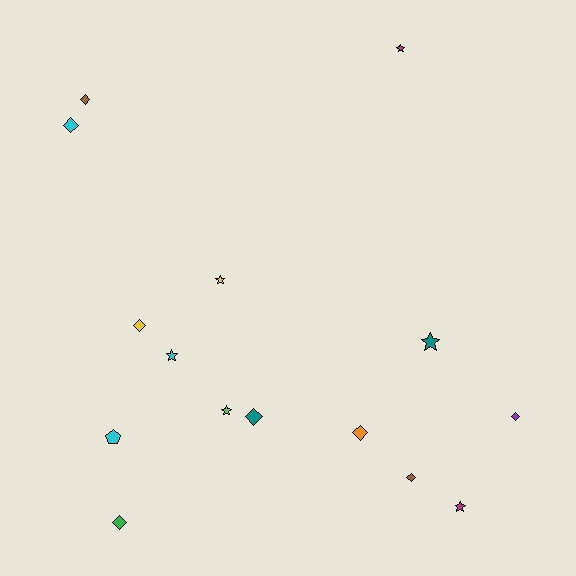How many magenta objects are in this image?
There are 2 magenta objects.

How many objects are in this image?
There are 15 objects.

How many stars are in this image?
There are 6 stars.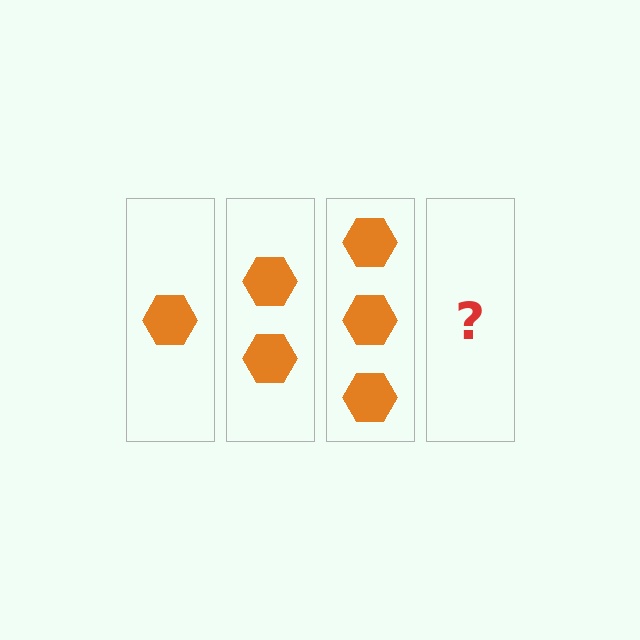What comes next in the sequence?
The next element should be 4 hexagons.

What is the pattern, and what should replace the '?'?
The pattern is that each step adds one more hexagon. The '?' should be 4 hexagons.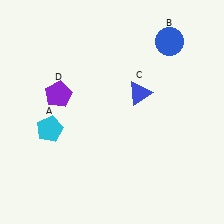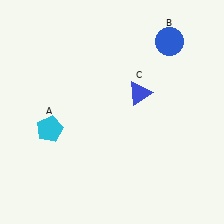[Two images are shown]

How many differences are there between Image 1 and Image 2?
There is 1 difference between the two images.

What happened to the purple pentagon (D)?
The purple pentagon (D) was removed in Image 2. It was in the top-left area of Image 1.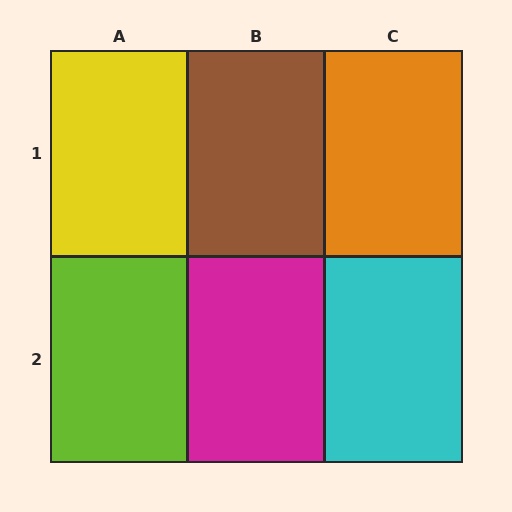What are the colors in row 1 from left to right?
Yellow, brown, orange.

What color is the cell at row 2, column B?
Magenta.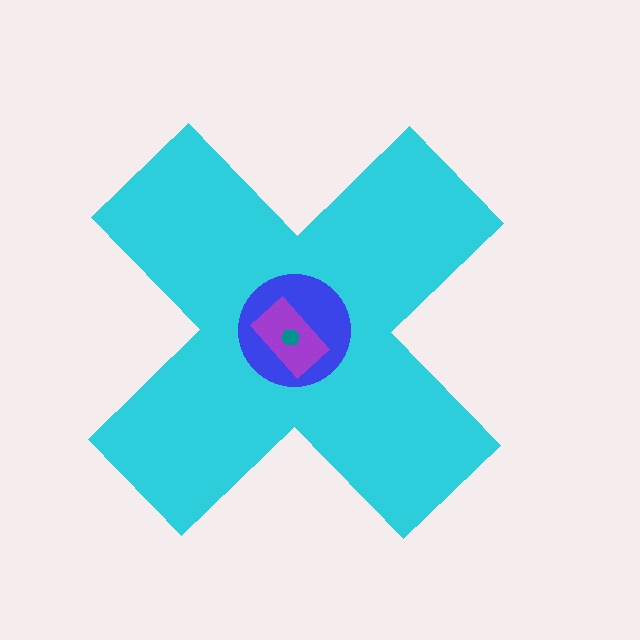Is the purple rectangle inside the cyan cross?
Yes.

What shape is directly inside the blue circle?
The purple rectangle.